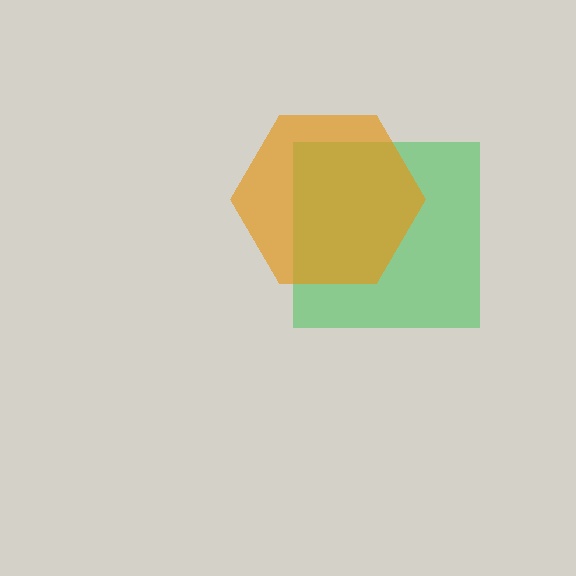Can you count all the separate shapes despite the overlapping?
Yes, there are 2 separate shapes.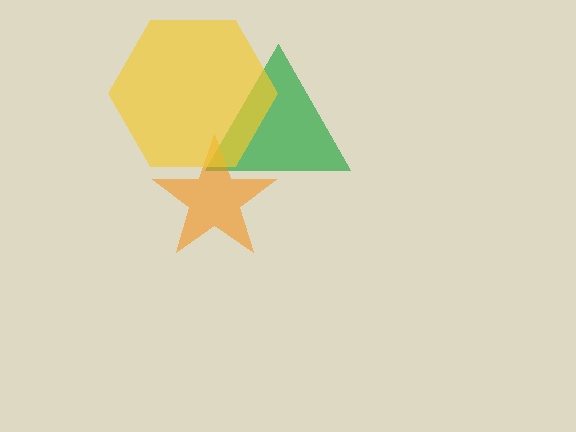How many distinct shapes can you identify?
There are 3 distinct shapes: a green triangle, an orange star, a yellow hexagon.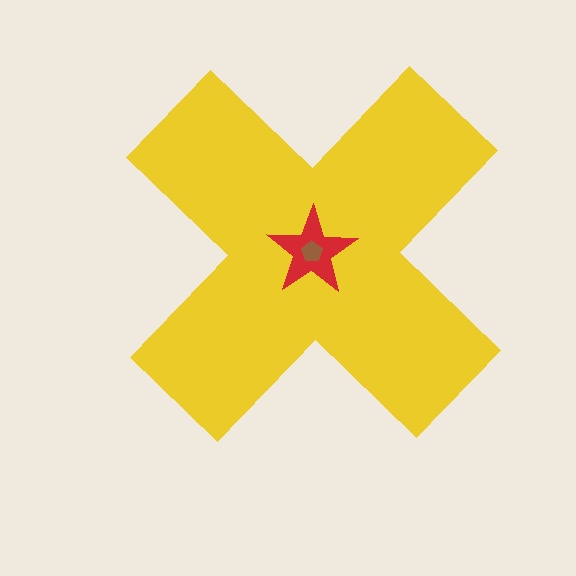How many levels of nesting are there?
3.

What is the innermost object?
The brown pentagon.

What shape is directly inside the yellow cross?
The red star.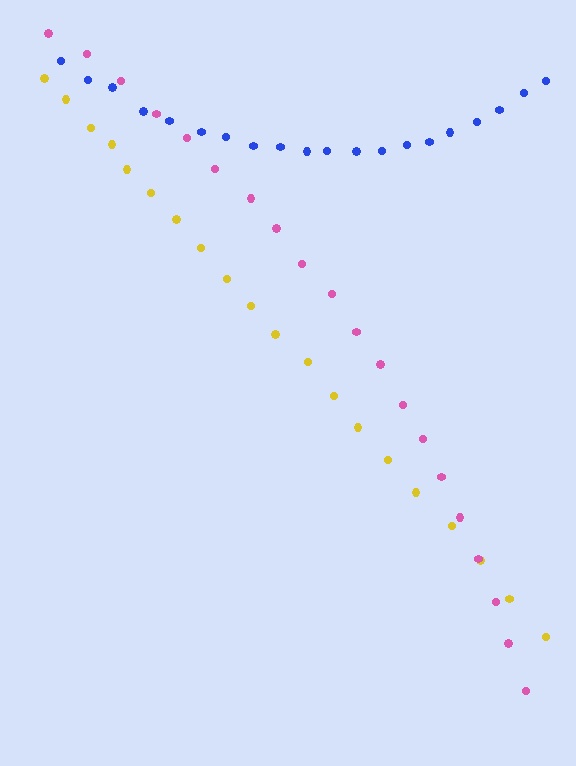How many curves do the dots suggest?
There are 3 distinct paths.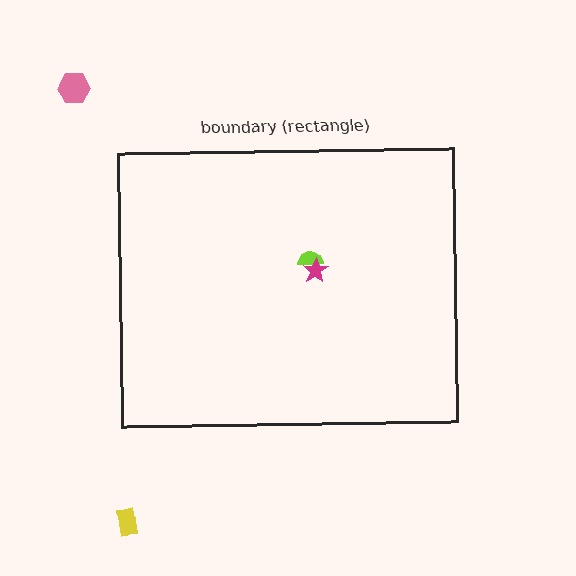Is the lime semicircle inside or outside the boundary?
Inside.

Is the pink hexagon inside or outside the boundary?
Outside.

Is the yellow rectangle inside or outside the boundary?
Outside.